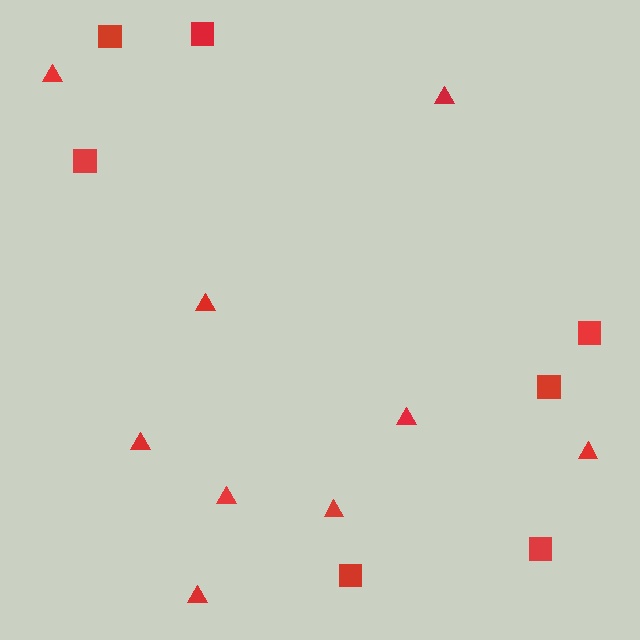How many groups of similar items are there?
There are 2 groups: one group of triangles (9) and one group of squares (7).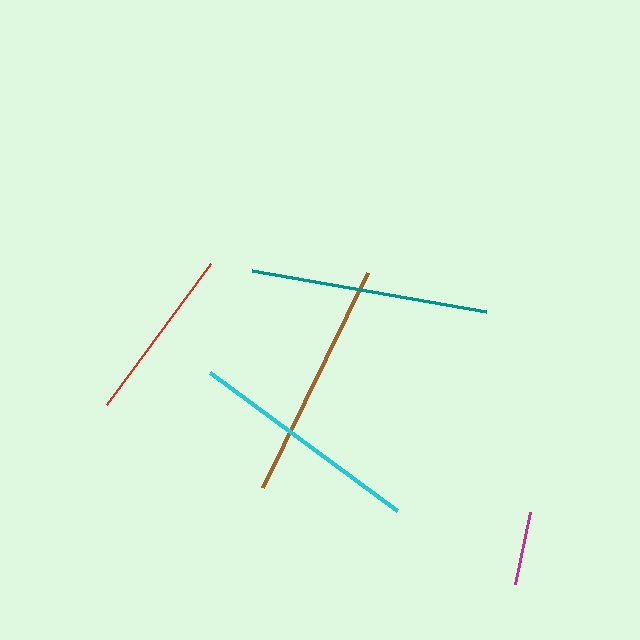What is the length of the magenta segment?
The magenta segment is approximately 74 pixels long.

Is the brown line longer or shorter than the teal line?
The brown line is longer than the teal line.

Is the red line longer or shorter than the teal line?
The teal line is longer than the red line.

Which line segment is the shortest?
The magenta line is the shortest at approximately 74 pixels.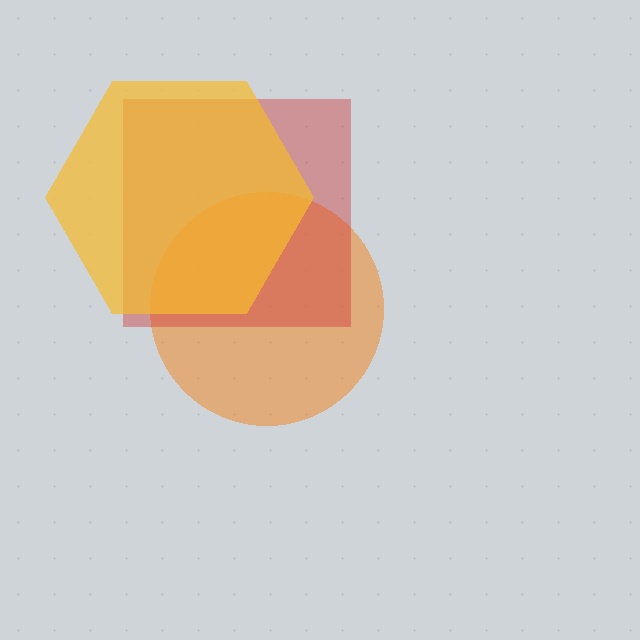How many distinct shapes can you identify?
There are 3 distinct shapes: an orange circle, a red square, a yellow hexagon.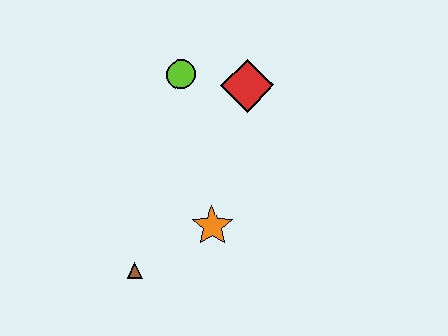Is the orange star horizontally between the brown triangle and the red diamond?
Yes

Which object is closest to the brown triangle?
The orange star is closest to the brown triangle.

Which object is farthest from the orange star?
The lime circle is farthest from the orange star.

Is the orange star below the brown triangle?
No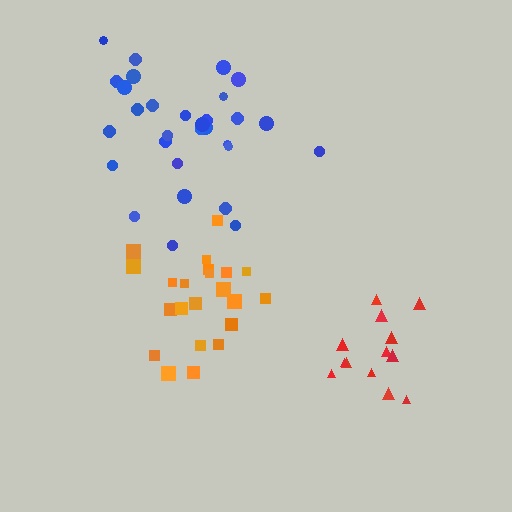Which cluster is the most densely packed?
Orange.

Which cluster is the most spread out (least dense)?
Blue.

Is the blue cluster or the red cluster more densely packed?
Red.